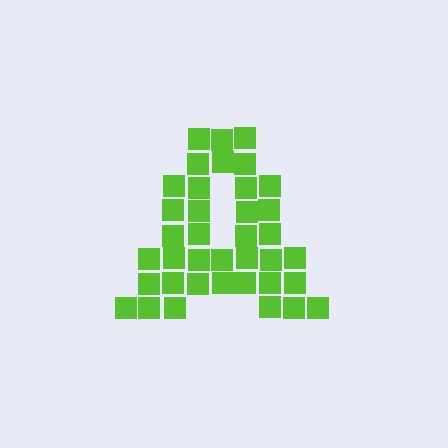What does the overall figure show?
The overall figure shows the letter A.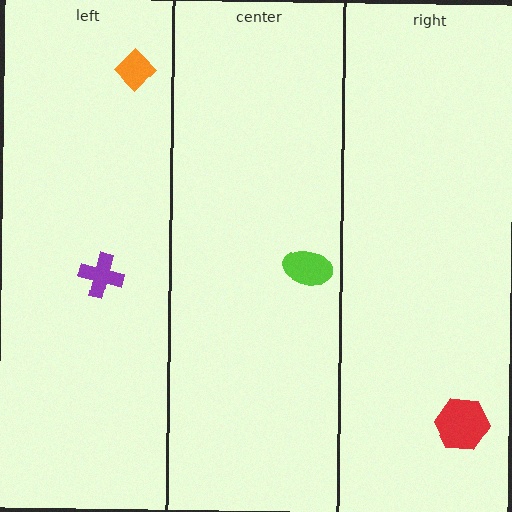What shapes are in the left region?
The orange diamond, the purple cross.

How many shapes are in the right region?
1.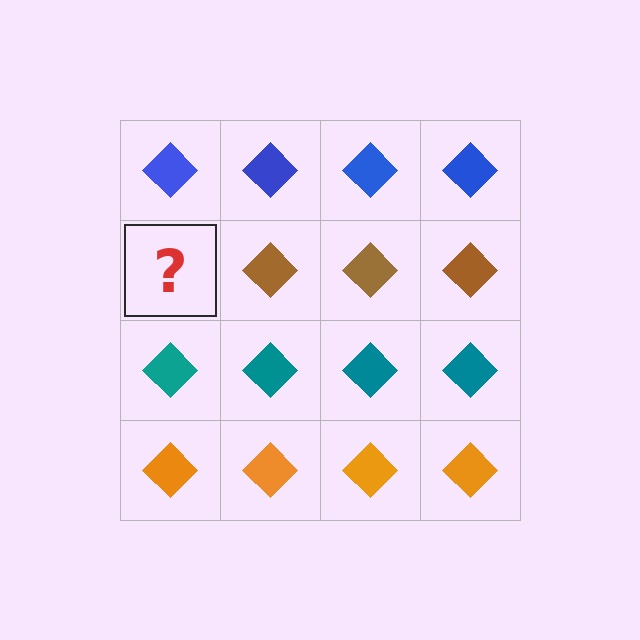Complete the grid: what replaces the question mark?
The question mark should be replaced with a brown diamond.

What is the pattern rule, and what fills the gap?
The rule is that each row has a consistent color. The gap should be filled with a brown diamond.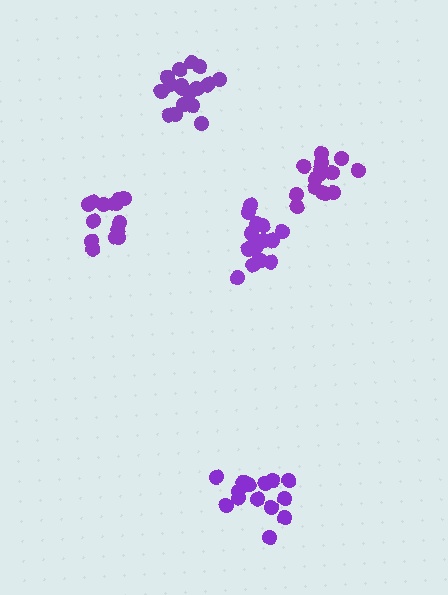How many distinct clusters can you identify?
There are 5 distinct clusters.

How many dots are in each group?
Group 1: 18 dots, Group 2: 16 dots, Group 3: 17 dots, Group 4: 16 dots, Group 5: 14 dots (81 total).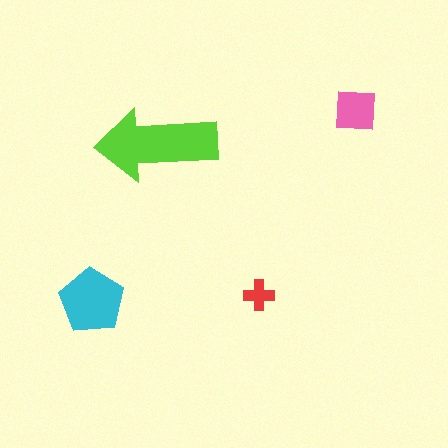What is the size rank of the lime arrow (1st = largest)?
1st.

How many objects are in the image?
There are 4 objects in the image.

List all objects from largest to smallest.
The lime arrow, the cyan pentagon, the pink square, the red cross.